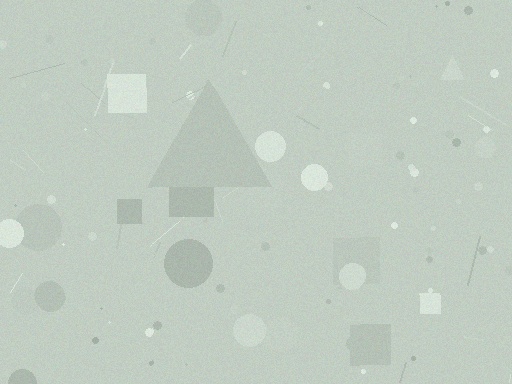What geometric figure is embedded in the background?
A triangle is embedded in the background.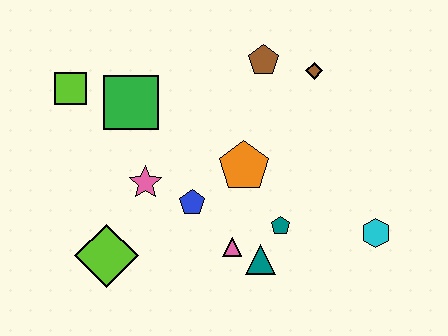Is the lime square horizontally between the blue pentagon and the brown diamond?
No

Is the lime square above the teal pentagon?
Yes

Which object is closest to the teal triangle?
The pink triangle is closest to the teal triangle.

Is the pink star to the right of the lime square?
Yes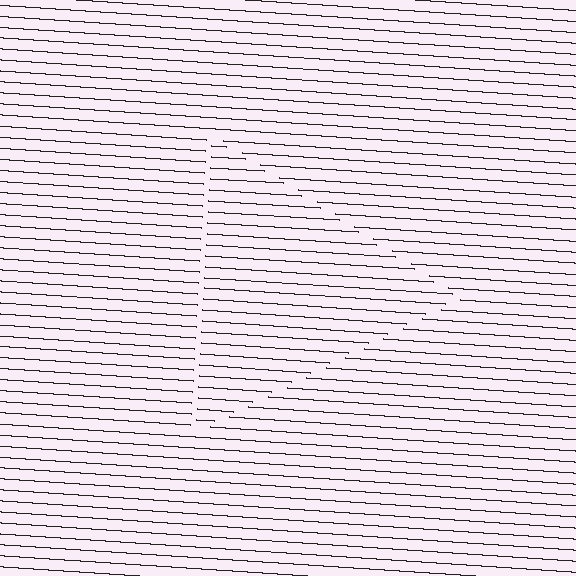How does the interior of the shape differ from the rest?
The interior of the shape contains the same grating, shifted by half a period — the contour is defined by the phase discontinuity where line-ends from the inner and outer gratings abut.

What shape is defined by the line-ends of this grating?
An illusory triangle. The interior of the shape contains the same grating, shifted by half a period — the contour is defined by the phase discontinuity where line-ends from the inner and outer gratings abut.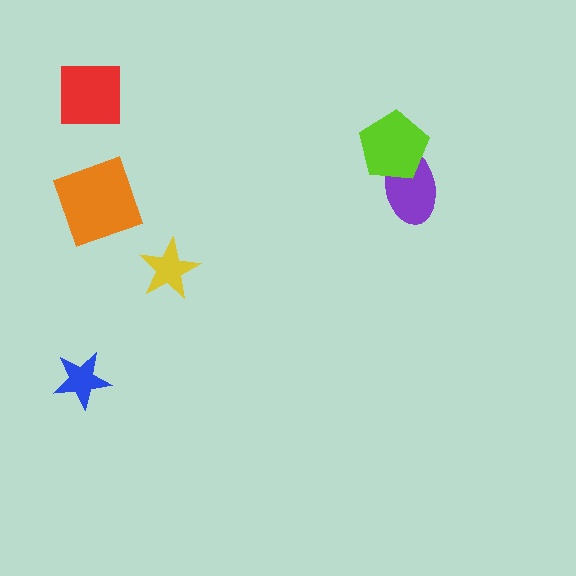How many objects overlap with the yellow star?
0 objects overlap with the yellow star.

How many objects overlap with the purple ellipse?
1 object overlaps with the purple ellipse.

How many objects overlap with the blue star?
0 objects overlap with the blue star.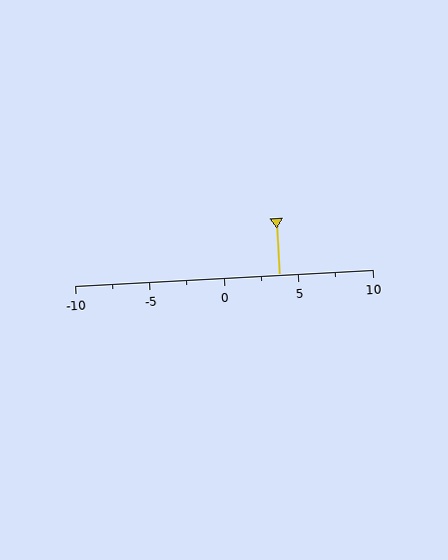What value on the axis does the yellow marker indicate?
The marker indicates approximately 3.8.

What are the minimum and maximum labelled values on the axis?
The axis runs from -10 to 10.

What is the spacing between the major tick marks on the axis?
The major ticks are spaced 5 apart.